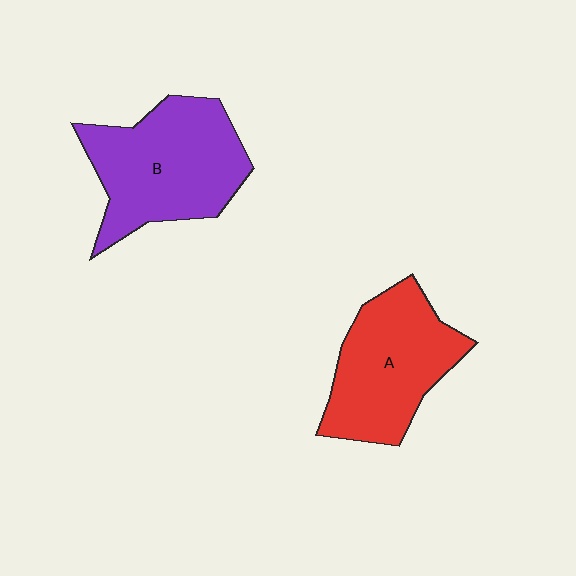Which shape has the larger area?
Shape B (purple).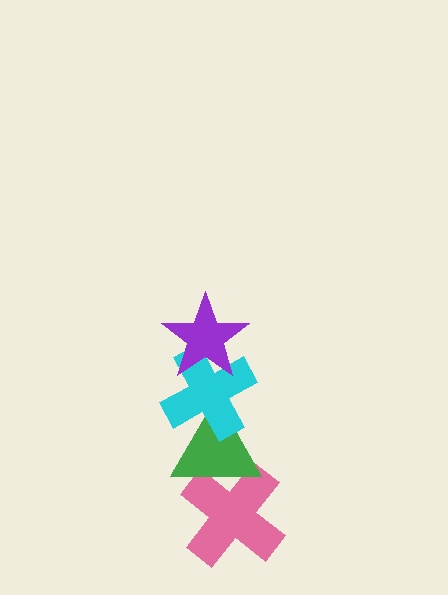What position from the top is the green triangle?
The green triangle is 3rd from the top.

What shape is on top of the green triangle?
The cyan cross is on top of the green triangle.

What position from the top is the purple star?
The purple star is 1st from the top.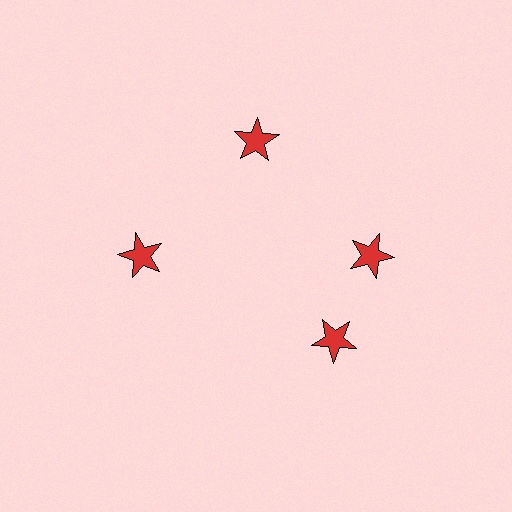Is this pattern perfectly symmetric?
No. The 4 red stars are arranged in a ring, but one element near the 6 o'clock position is rotated out of alignment along the ring, breaking the 4-fold rotational symmetry.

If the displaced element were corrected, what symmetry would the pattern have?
It would have 4-fold rotational symmetry — the pattern would map onto itself every 90 degrees.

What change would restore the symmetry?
The symmetry would be restored by rotating it back into even spacing with its neighbors so that all 4 stars sit at equal angles and equal distance from the center.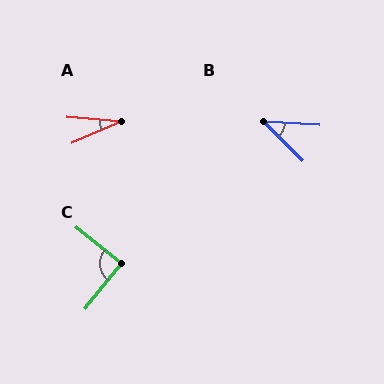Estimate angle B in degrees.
Approximately 42 degrees.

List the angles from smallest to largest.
A (29°), B (42°), C (90°).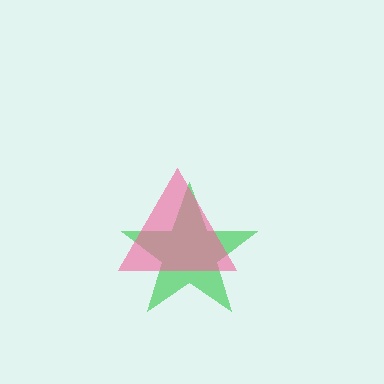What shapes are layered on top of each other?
The layered shapes are: a green star, a pink triangle.